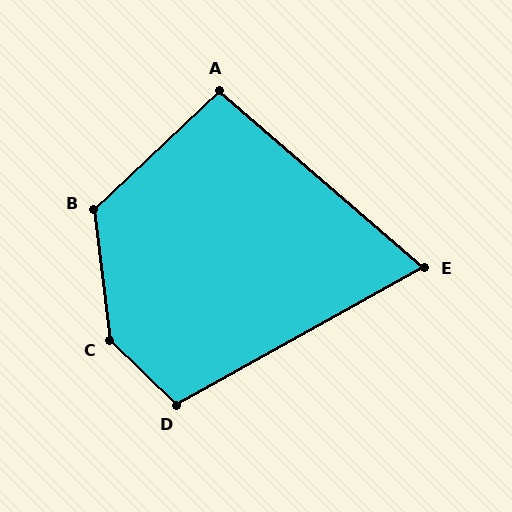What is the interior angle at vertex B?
Approximately 126 degrees (obtuse).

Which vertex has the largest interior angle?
C, at approximately 141 degrees.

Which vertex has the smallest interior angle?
E, at approximately 70 degrees.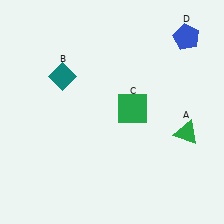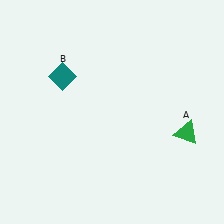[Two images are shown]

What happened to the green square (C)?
The green square (C) was removed in Image 2. It was in the top-right area of Image 1.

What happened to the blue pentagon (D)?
The blue pentagon (D) was removed in Image 2. It was in the top-right area of Image 1.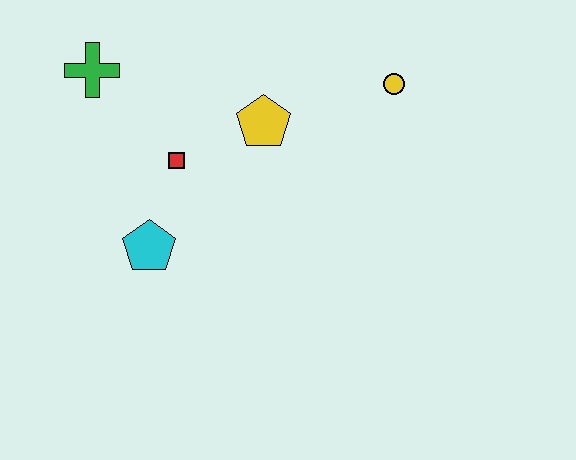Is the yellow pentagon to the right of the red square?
Yes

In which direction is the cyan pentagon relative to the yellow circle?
The cyan pentagon is to the left of the yellow circle.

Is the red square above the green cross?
No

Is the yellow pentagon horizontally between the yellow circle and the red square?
Yes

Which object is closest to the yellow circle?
The yellow pentagon is closest to the yellow circle.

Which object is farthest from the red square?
The yellow circle is farthest from the red square.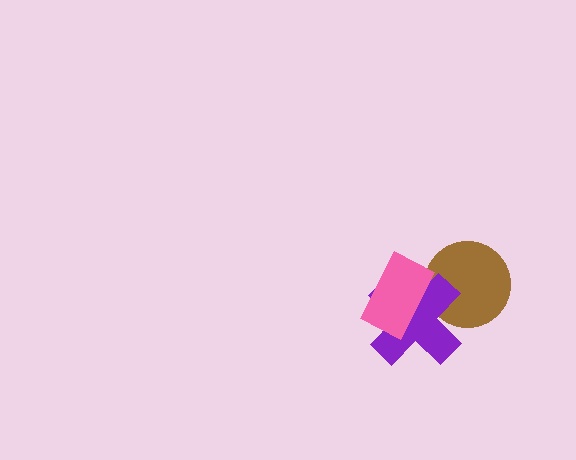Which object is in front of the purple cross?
The pink rectangle is in front of the purple cross.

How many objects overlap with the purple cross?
2 objects overlap with the purple cross.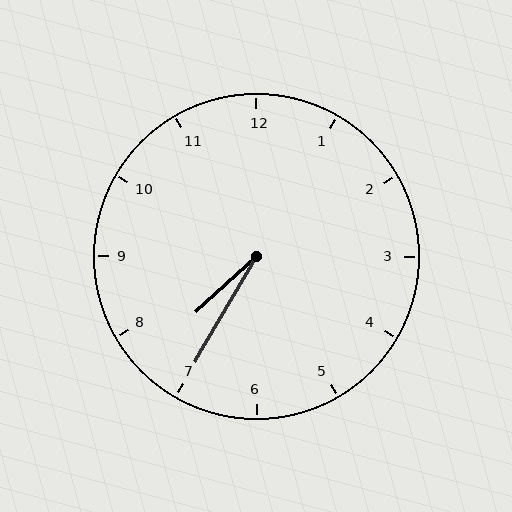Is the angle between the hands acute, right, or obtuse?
It is acute.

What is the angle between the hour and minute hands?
Approximately 18 degrees.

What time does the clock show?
7:35.